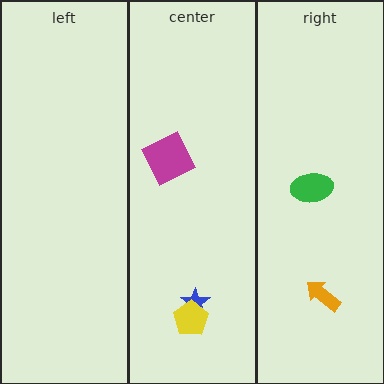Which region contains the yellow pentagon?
The center region.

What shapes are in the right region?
The green ellipse, the orange arrow.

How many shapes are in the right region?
2.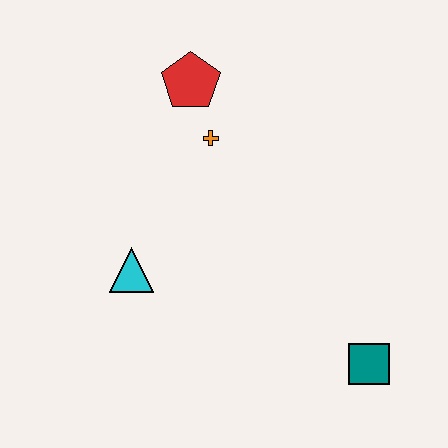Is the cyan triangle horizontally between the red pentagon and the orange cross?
No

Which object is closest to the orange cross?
The red pentagon is closest to the orange cross.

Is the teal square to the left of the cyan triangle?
No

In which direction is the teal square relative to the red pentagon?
The teal square is below the red pentagon.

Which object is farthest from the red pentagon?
The teal square is farthest from the red pentagon.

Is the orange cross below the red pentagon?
Yes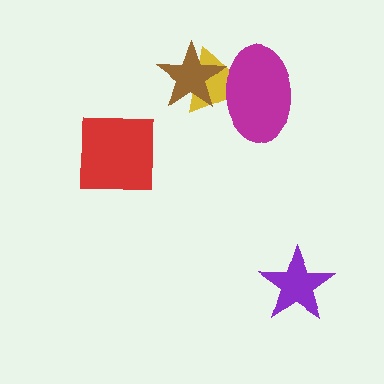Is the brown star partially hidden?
Yes, it is partially covered by another shape.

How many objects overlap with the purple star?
0 objects overlap with the purple star.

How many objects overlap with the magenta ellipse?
2 objects overlap with the magenta ellipse.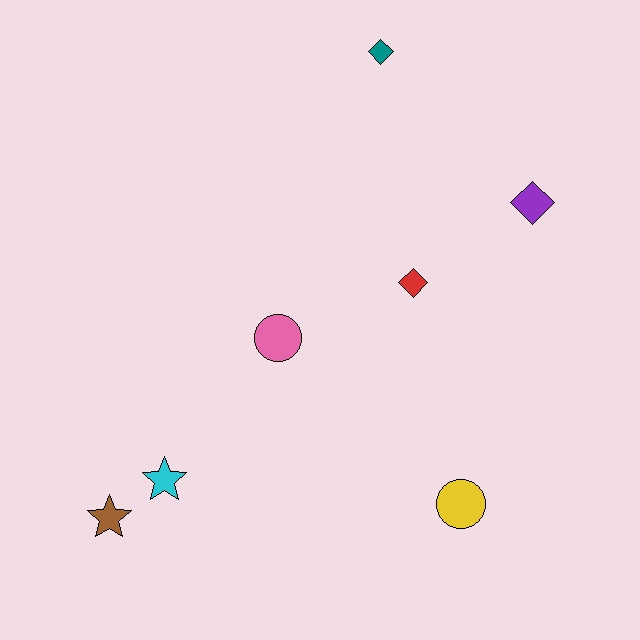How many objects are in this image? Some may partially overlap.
There are 7 objects.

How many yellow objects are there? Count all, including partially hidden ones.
There is 1 yellow object.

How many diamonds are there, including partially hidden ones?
There are 3 diamonds.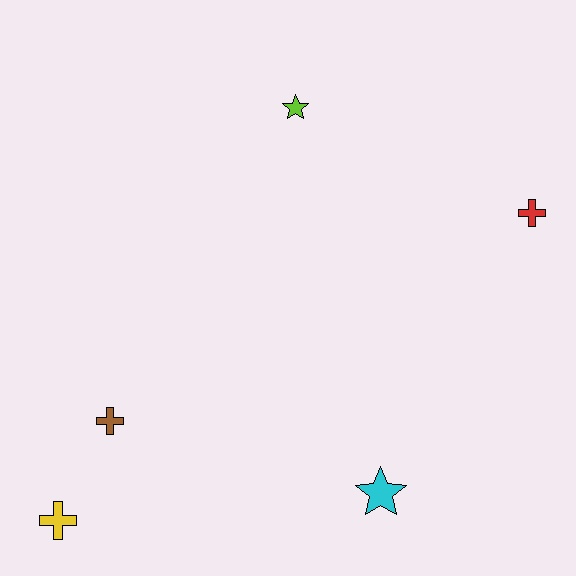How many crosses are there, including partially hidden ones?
There are 3 crosses.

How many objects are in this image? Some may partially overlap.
There are 5 objects.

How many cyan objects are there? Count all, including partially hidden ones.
There is 1 cyan object.